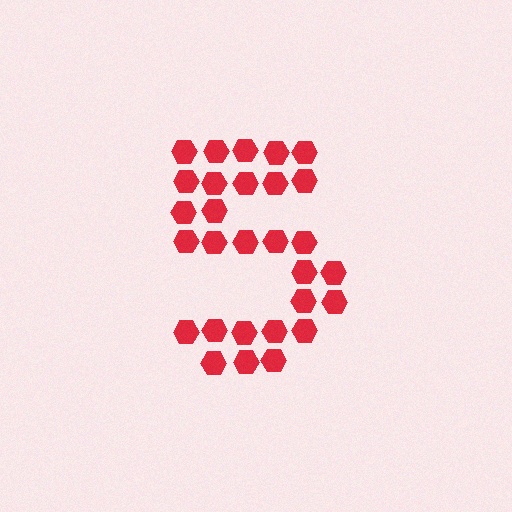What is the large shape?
The large shape is the digit 5.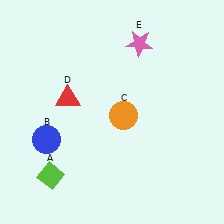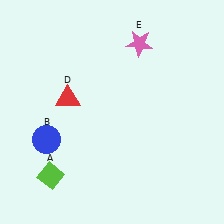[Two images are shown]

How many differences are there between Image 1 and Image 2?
There is 1 difference between the two images.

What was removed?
The orange circle (C) was removed in Image 2.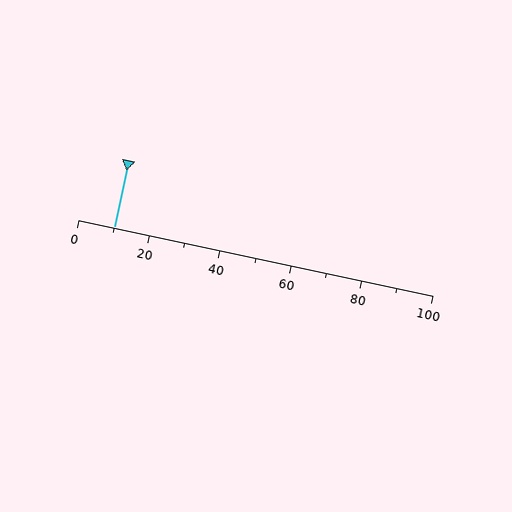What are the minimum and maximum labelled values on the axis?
The axis runs from 0 to 100.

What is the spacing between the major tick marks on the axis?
The major ticks are spaced 20 apart.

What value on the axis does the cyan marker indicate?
The marker indicates approximately 10.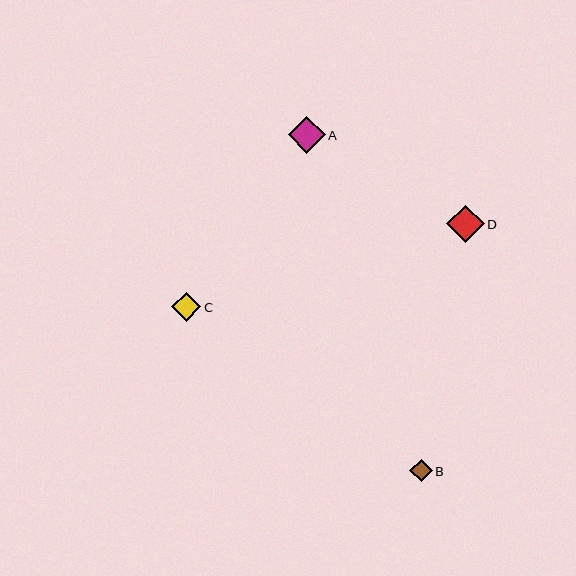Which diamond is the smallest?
Diamond B is the smallest with a size of approximately 22 pixels.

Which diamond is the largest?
Diamond D is the largest with a size of approximately 38 pixels.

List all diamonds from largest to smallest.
From largest to smallest: D, A, C, B.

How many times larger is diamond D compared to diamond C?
Diamond D is approximately 1.3 times the size of diamond C.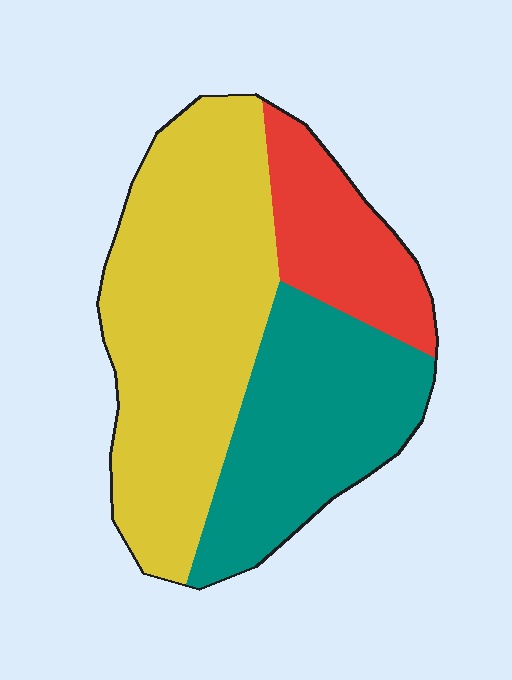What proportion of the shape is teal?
Teal takes up about one third (1/3) of the shape.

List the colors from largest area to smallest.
From largest to smallest: yellow, teal, red.